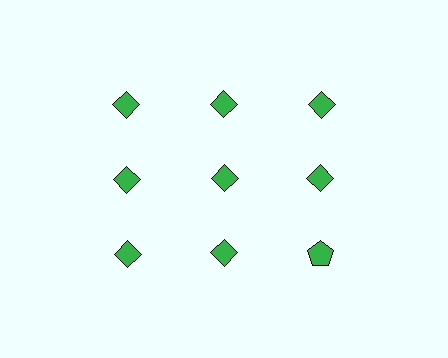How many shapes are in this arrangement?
There are 9 shapes arranged in a grid pattern.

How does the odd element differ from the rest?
It has a different shape: pentagon instead of diamond.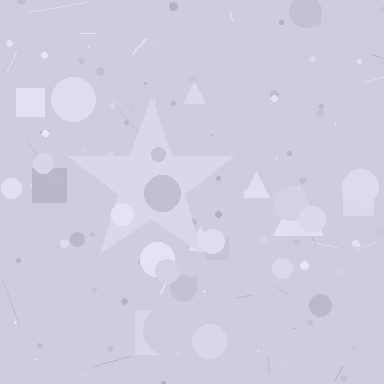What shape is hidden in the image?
A star is hidden in the image.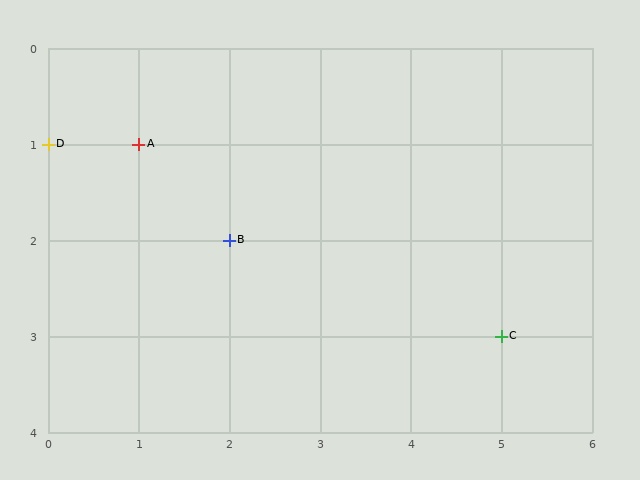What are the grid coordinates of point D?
Point D is at grid coordinates (0, 1).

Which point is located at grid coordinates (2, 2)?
Point B is at (2, 2).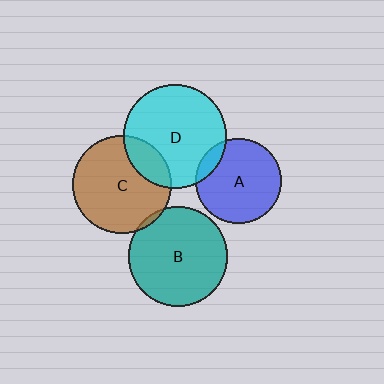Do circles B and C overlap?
Yes.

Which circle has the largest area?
Circle D (cyan).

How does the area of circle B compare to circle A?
Approximately 1.3 times.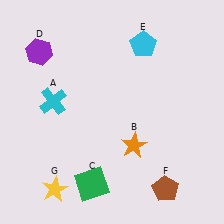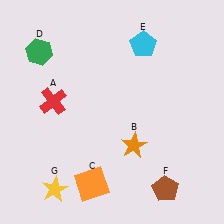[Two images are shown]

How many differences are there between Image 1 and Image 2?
There are 3 differences between the two images.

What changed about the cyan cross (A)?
In Image 1, A is cyan. In Image 2, it changed to red.